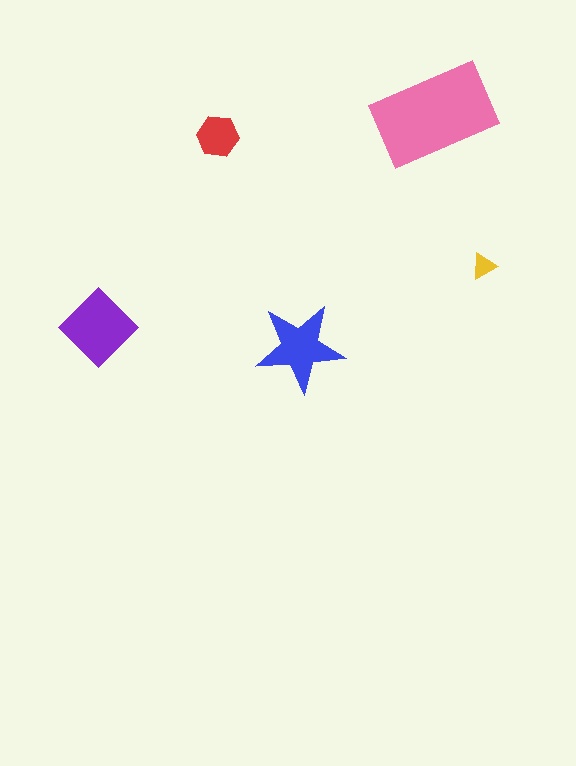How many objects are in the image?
There are 5 objects in the image.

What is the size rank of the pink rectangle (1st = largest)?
1st.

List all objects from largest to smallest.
The pink rectangle, the purple diamond, the blue star, the red hexagon, the yellow triangle.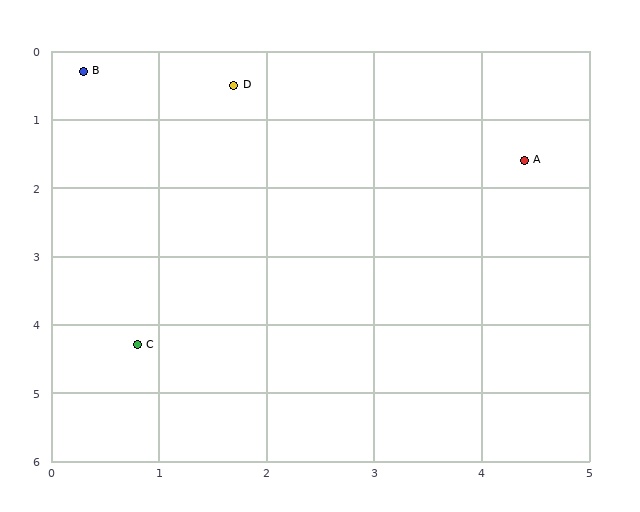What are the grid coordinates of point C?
Point C is at approximately (0.8, 4.3).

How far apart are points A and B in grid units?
Points A and B are about 4.3 grid units apart.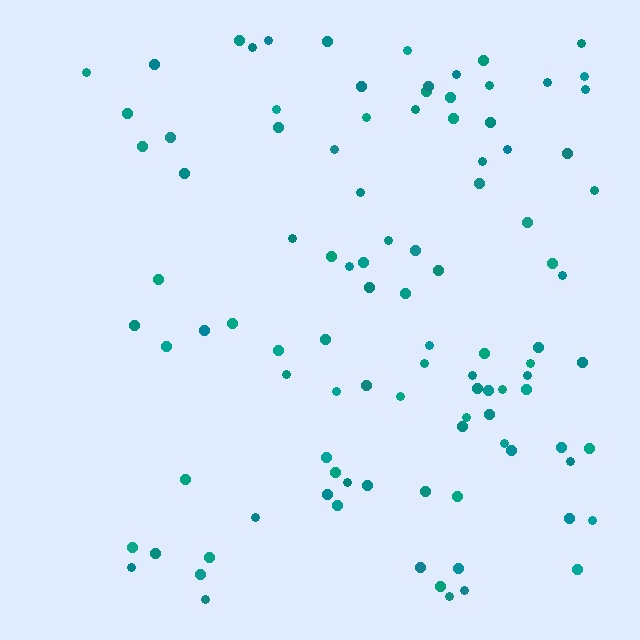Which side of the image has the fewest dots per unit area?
The left.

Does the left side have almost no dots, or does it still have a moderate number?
Still a moderate number, just noticeably fewer than the right.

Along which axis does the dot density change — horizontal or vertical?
Horizontal.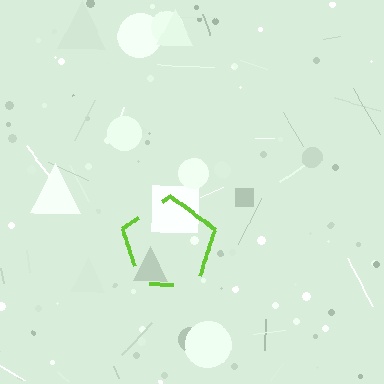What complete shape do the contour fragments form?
The contour fragments form a pentagon.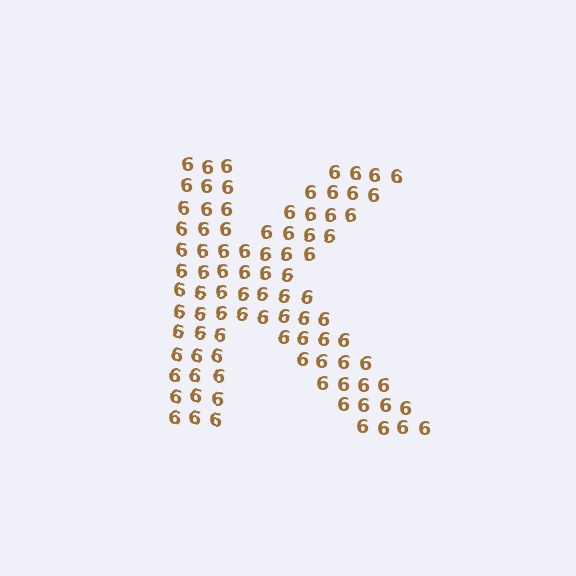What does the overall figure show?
The overall figure shows the letter K.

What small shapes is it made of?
It is made of small digit 6's.